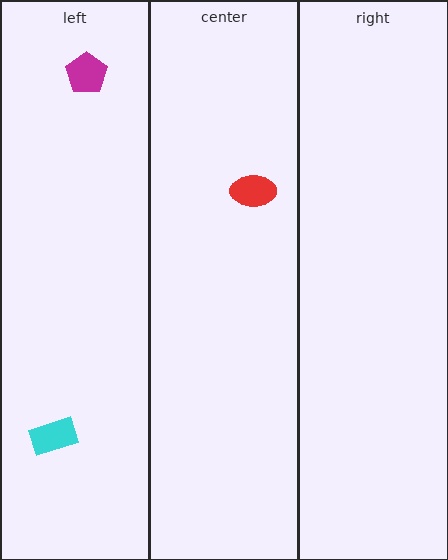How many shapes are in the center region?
1.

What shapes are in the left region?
The cyan rectangle, the magenta pentagon.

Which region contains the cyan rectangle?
The left region.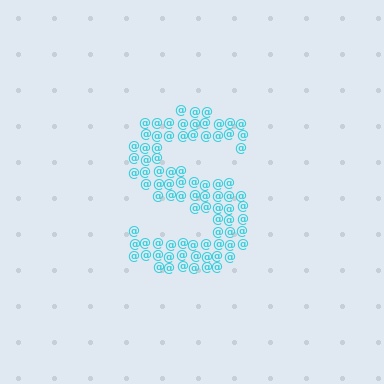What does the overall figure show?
The overall figure shows the letter S.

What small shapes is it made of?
It is made of small at signs.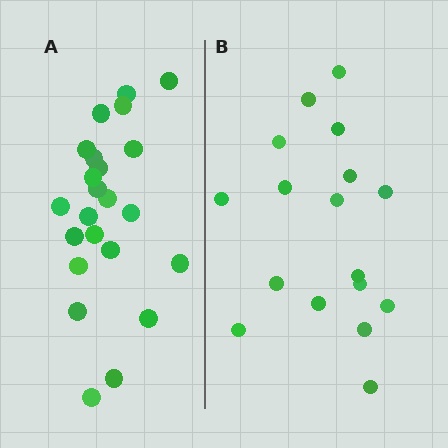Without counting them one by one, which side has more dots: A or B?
Region A (the left region) has more dots.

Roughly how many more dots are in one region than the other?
Region A has about 6 more dots than region B.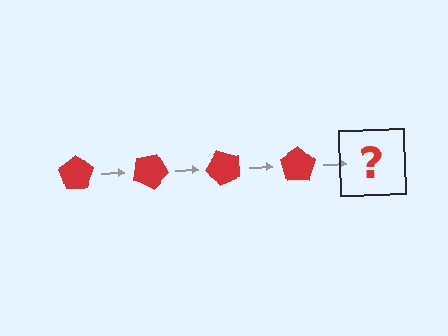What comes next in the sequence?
The next element should be a red pentagon rotated 100 degrees.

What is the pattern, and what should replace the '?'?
The pattern is that the pentagon rotates 25 degrees each step. The '?' should be a red pentagon rotated 100 degrees.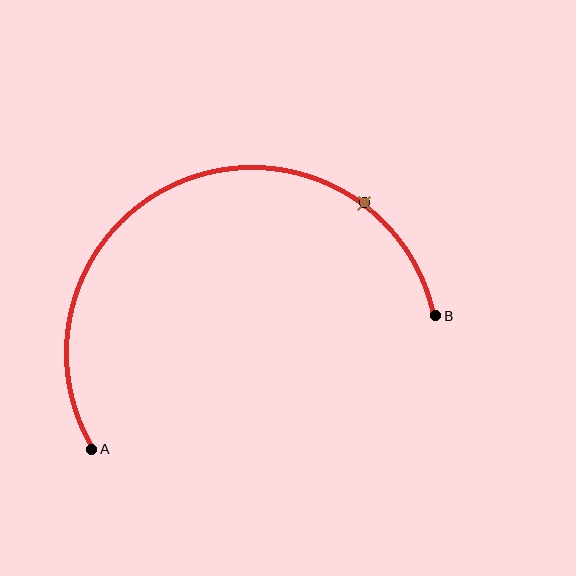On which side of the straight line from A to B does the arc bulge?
The arc bulges above the straight line connecting A and B.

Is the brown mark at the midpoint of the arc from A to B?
No. The brown mark lies on the arc but is closer to endpoint B. The arc midpoint would be at the point on the curve equidistant along the arc from both A and B.